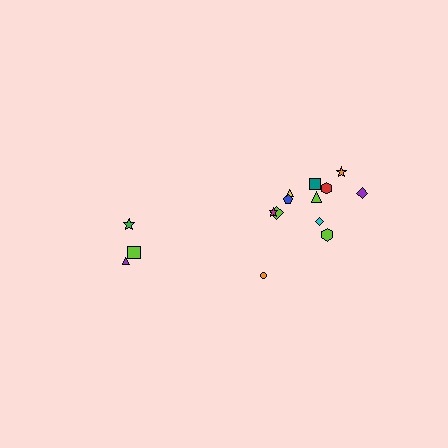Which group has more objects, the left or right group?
The right group.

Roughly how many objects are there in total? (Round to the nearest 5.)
Roughly 15 objects in total.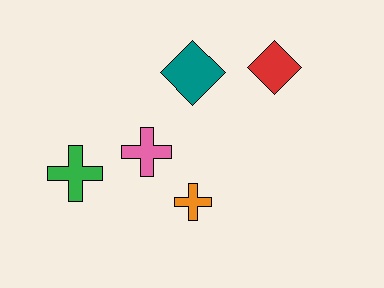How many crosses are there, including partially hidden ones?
There are 3 crosses.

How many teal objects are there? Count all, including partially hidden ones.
There is 1 teal object.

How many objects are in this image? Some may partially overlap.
There are 5 objects.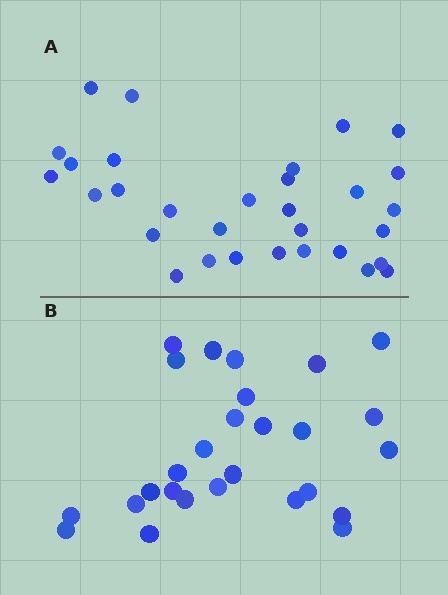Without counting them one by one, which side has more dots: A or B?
Region A (the top region) has more dots.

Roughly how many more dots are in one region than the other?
Region A has about 4 more dots than region B.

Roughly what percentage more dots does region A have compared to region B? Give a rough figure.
About 15% more.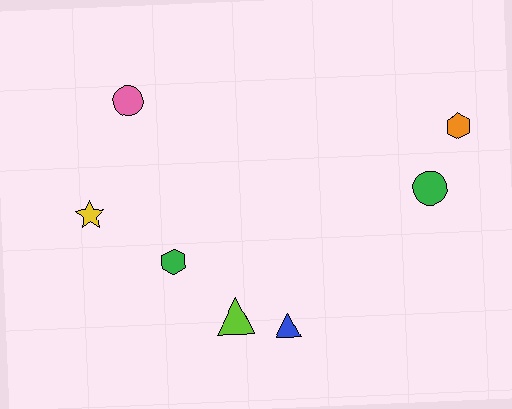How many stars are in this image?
There is 1 star.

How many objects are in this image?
There are 7 objects.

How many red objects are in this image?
There are no red objects.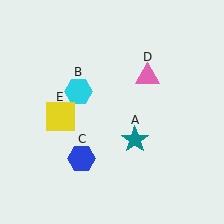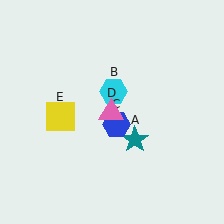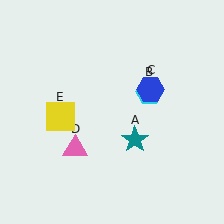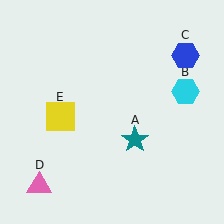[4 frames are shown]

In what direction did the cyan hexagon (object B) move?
The cyan hexagon (object B) moved right.